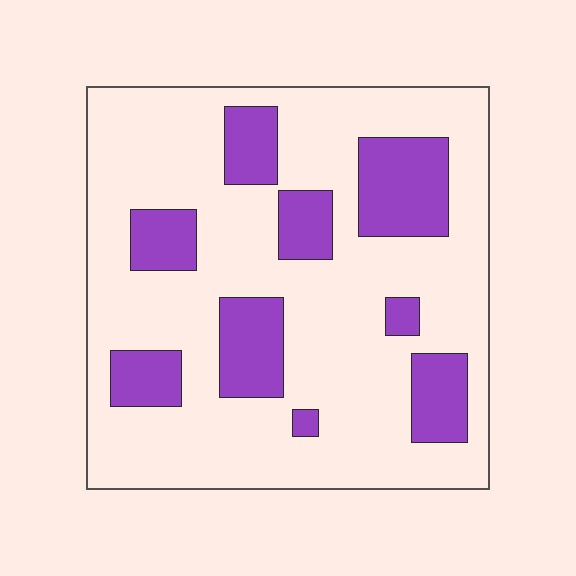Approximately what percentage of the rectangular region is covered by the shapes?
Approximately 25%.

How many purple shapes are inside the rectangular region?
9.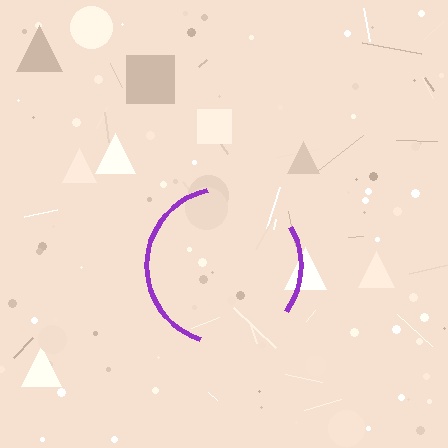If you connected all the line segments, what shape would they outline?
They would outline a circle.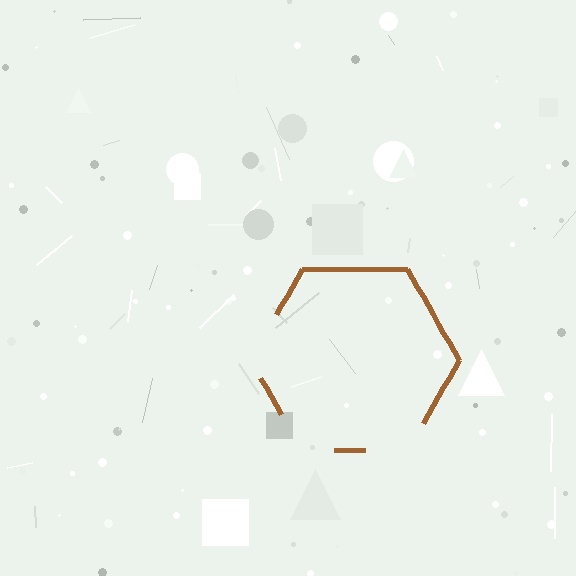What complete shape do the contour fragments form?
The contour fragments form a hexagon.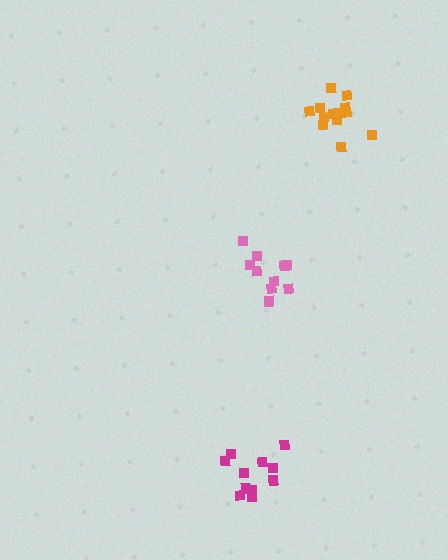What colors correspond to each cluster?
The clusters are colored: pink, orange, magenta.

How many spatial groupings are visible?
There are 3 spatial groupings.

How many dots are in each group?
Group 1: 10 dots, Group 2: 13 dots, Group 3: 12 dots (35 total).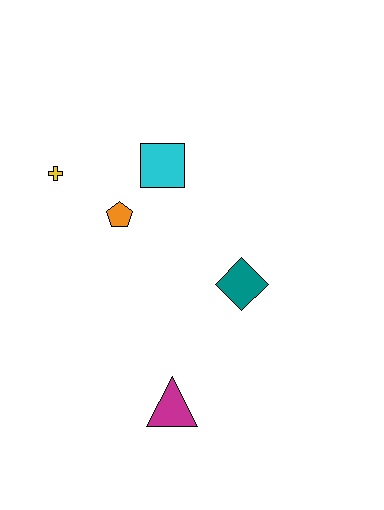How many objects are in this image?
There are 5 objects.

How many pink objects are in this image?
There are no pink objects.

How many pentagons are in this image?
There is 1 pentagon.